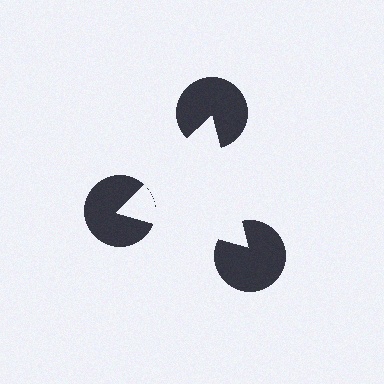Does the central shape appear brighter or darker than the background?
It typically appears slightly brighter than the background, even though no actual brightness change is drawn.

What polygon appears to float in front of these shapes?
An illusory triangle — its edges are inferred from the aligned wedge cuts in the pac-man discs, not physically drawn.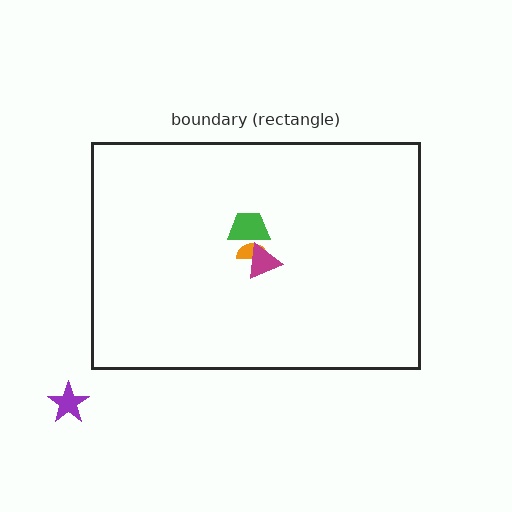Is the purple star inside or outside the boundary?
Outside.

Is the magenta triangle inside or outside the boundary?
Inside.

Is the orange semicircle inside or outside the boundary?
Inside.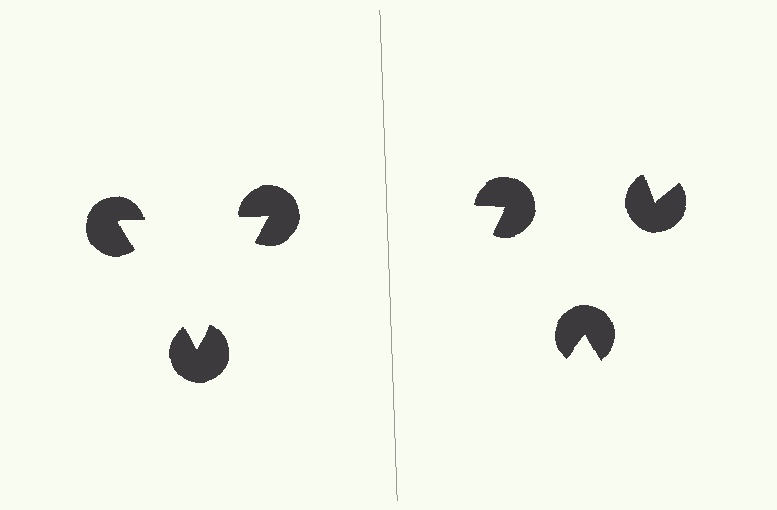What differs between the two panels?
The pac-man discs are positioned identically on both sides; only the wedge orientations differ. On the left they align to a triangle; on the right they are misaligned.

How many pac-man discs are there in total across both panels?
6 — 3 on each side.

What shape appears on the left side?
An illusory triangle.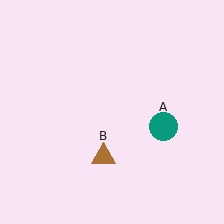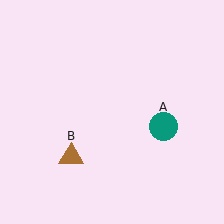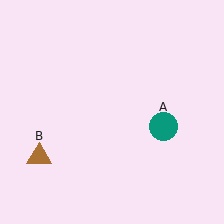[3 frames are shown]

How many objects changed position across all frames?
1 object changed position: brown triangle (object B).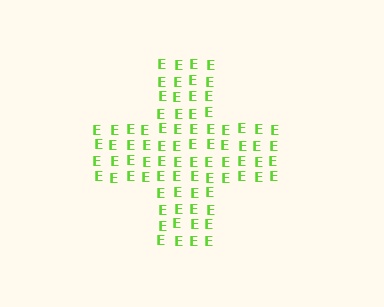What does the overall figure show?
The overall figure shows a cross.